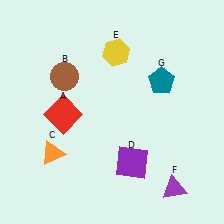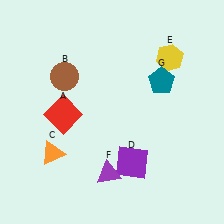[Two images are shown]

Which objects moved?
The objects that moved are: the yellow hexagon (E), the purple triangle (F).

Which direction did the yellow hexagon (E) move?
The yellow hexagon (E) moved right.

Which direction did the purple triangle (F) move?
The purple triangle (F) moved left.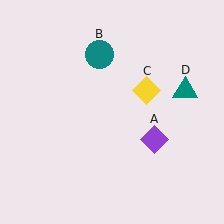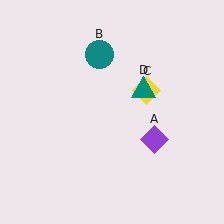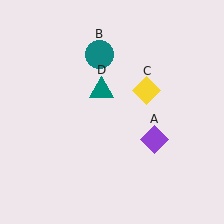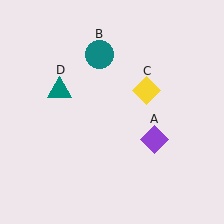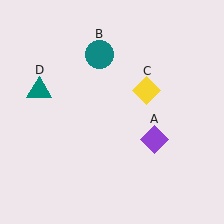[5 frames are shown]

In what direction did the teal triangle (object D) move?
The teal triangle (object D) moved left.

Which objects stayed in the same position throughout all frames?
Purple diamond (object A) and teal circle (object B) and yellow diamond (object C) remained stationary.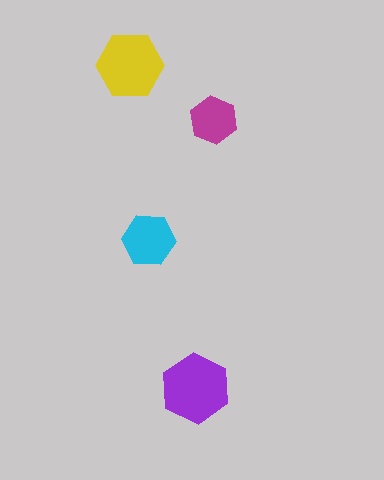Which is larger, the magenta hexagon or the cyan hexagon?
The cyan one.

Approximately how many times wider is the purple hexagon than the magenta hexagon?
About 1.5 times wider.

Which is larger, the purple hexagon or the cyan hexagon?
The purple one.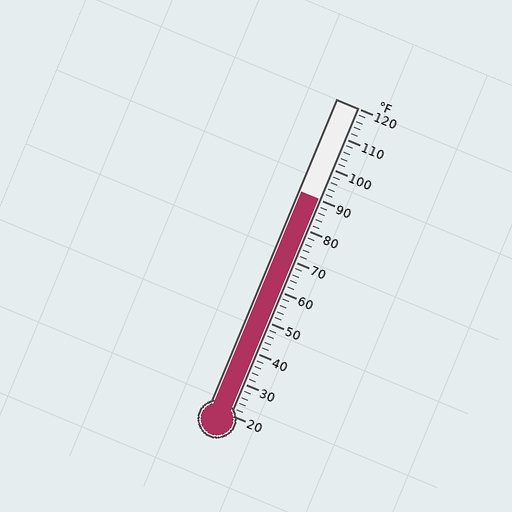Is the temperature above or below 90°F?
The temperature is at 90°F.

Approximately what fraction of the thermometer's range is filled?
The thermometer is filled to approximately 70% of its range.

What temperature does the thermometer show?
The thermometer shows approximately 90°F.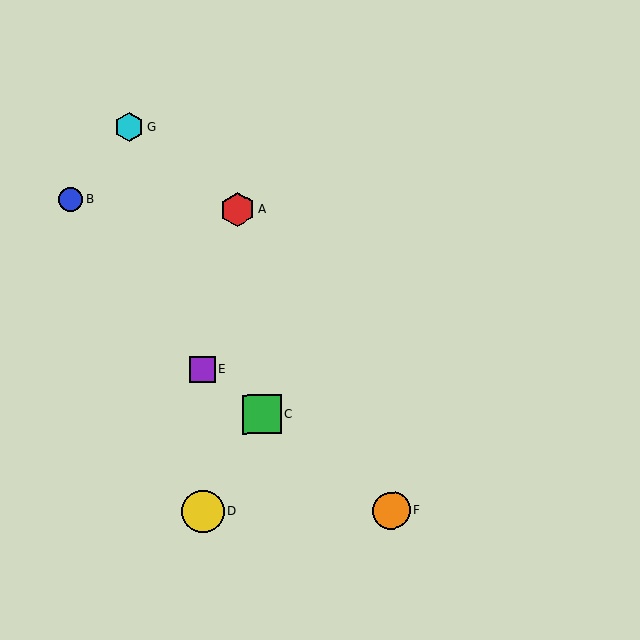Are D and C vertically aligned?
No, D is at x≈203 and C is at x≈261.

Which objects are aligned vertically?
Objects D, E are aligned vertically.